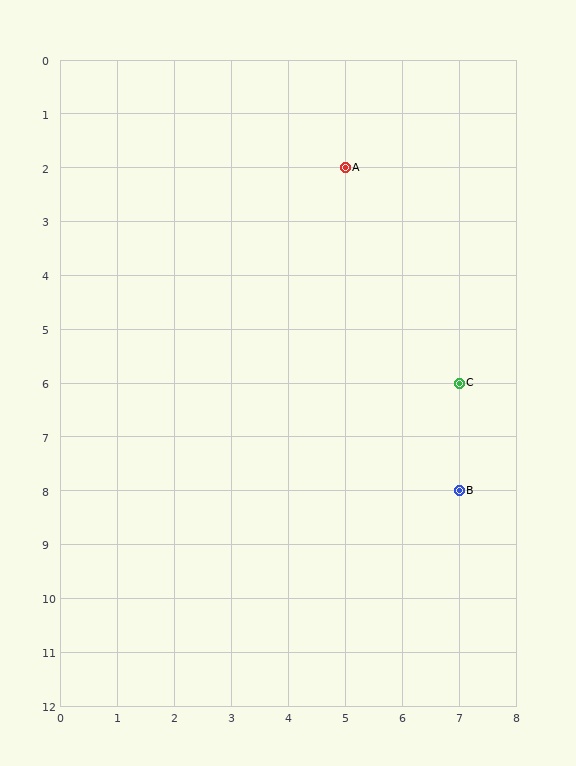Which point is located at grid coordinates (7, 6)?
Point C is at (7, 6).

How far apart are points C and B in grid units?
Points C and B are 2 rows apart.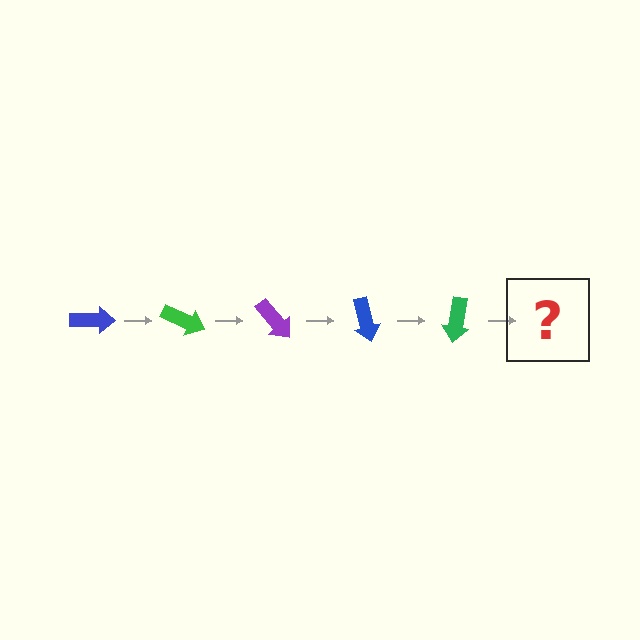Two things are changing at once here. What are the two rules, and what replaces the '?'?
The two rules are that it rotates 25 degrees each step and the color cycles through blue, green, and purple. The '?' should be a purple arrow, rotated 125 degrees from the start.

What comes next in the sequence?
The next element should be a purple arrow, rotated 125 degrees from the start.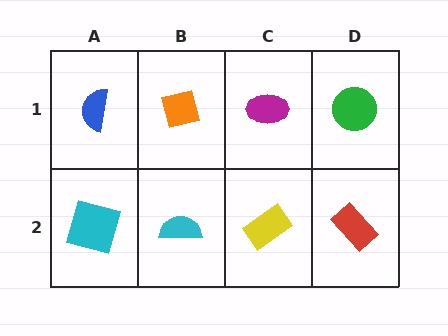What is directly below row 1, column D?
A red rectangle.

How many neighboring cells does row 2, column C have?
3.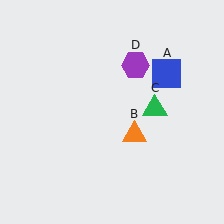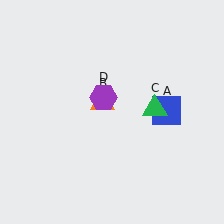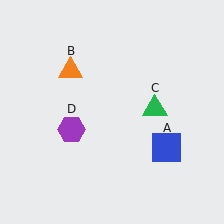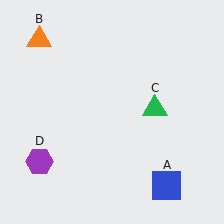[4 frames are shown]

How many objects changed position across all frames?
3 objects changed position: blue square (object A), orange triangle (object B), purple hexagon (object D).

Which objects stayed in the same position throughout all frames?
Green triangle (object C) remained stationary.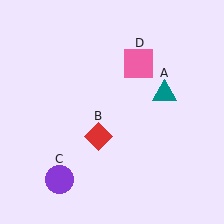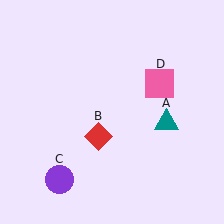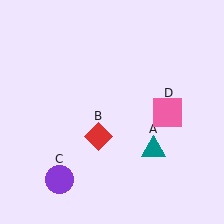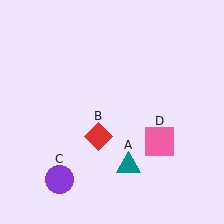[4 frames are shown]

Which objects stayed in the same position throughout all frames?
Red diamond (object B) and purple circle (object C) remained stationary.